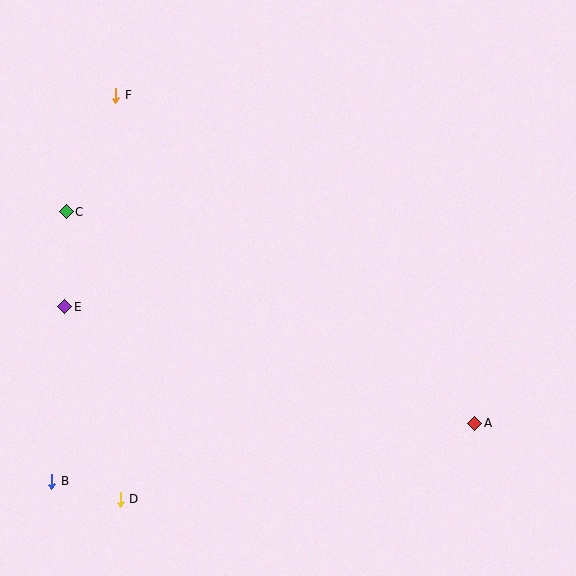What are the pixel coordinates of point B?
Point B is at (52, 481).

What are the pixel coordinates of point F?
Point F is at (116, 95).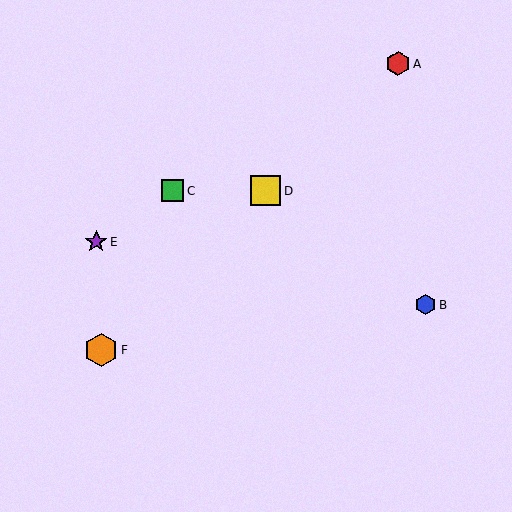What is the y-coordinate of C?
Object C is at y≈190.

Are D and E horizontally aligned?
No, D is at y≈191 and E is at y≈241.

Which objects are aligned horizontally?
Objects C, D are aligned horizontally.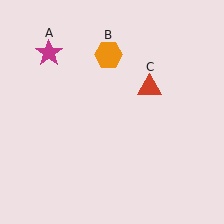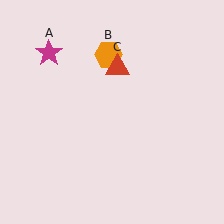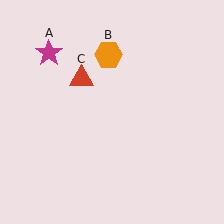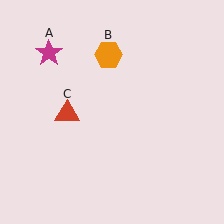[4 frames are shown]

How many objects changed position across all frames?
1 object changed position: red triangle (object C).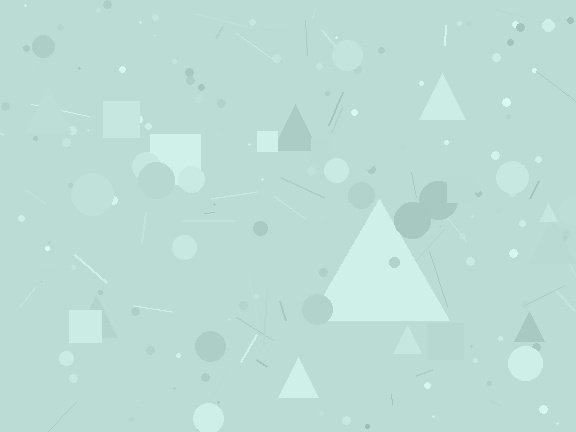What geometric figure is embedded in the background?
A triangle is embedded in the background.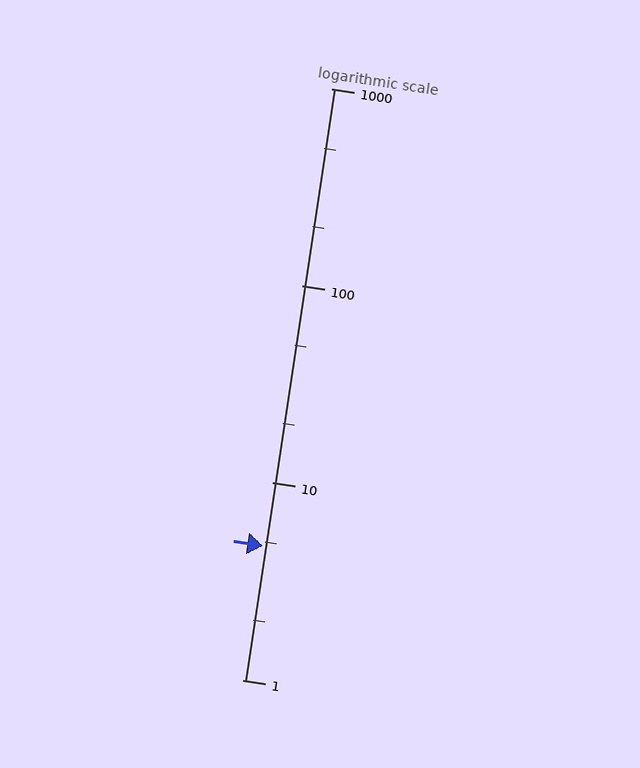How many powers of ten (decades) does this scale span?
The scale spans 3 decades, from 1 to 1000.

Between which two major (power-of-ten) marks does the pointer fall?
The pointer is between 1 and 10.